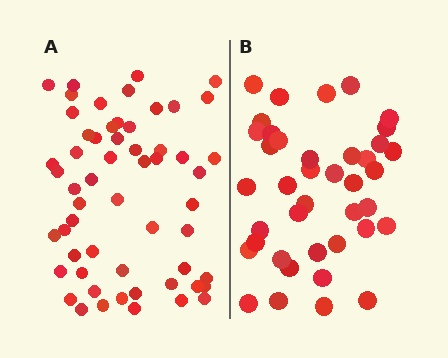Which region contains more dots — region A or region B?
Region A (the left region) has more dots.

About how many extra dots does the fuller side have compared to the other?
Region A has approximately 15 more dots than region B.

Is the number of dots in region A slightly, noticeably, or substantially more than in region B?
Region A has noticeably more, but not dramatically so. The ratio is roughly 1.4 to 1.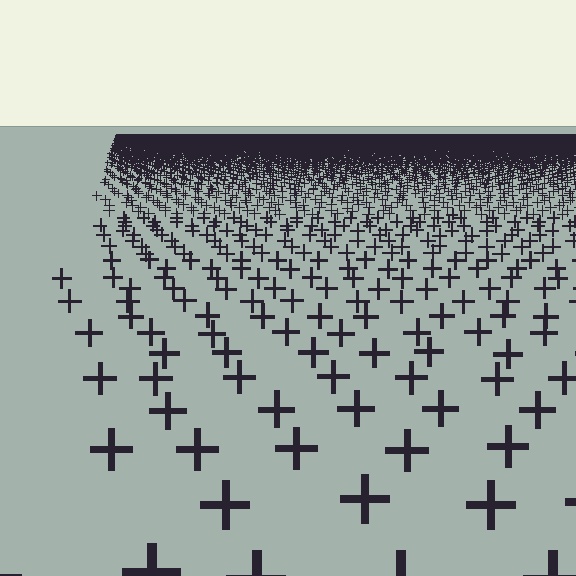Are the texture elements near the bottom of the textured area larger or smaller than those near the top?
Larger. Near the bottom, elements are closer to the viewer and appear at a bigger on-screen size.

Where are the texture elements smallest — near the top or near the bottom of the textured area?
Near the top.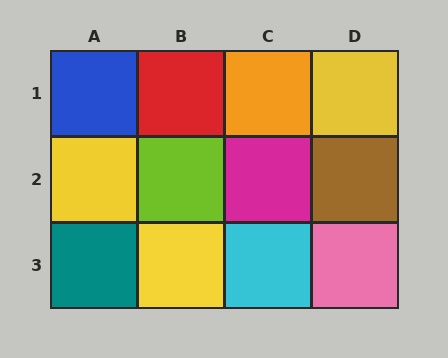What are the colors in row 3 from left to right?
Teal, yellow, cyan, pink.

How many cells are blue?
1 cell is blue.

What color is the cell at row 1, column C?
Orange.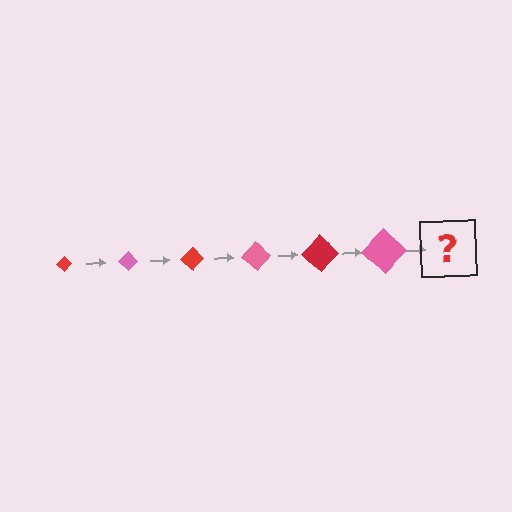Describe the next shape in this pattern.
It should be a red diamond, larger than the previous one.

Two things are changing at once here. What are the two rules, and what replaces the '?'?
The two rules are that the diamond grows larger each step and the color cycles through red and pink. The '?' should be a red diamond, larger than the previous one.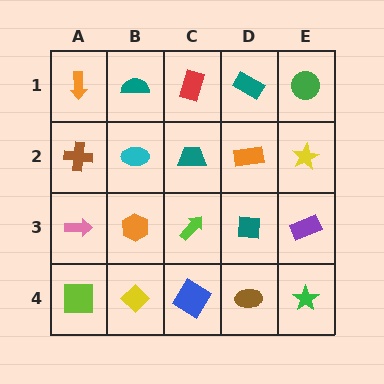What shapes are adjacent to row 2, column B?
A teal semicircle (row 1, column B), an orange hexagon (row 3, column B), a brown cross (row 2, column A), a teal trapezoid (row 2, column C).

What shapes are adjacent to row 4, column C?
A lime arrow (row 3, column C), a yellow diamond (row 4, column B), a brown ellipse (row 4, column D).